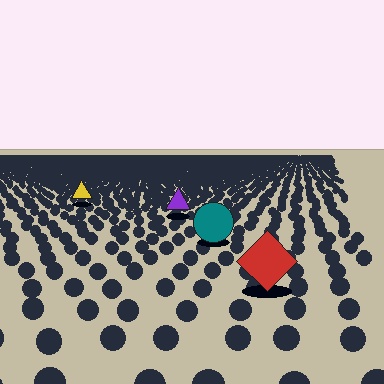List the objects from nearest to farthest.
From nearest to farthest: the red diamond, the teal circle, the purple triangle, the yellow triangle.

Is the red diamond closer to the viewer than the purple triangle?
Yes. The red diamond is closer — you can tell from the texture gradient: the ground texture is coarser near it.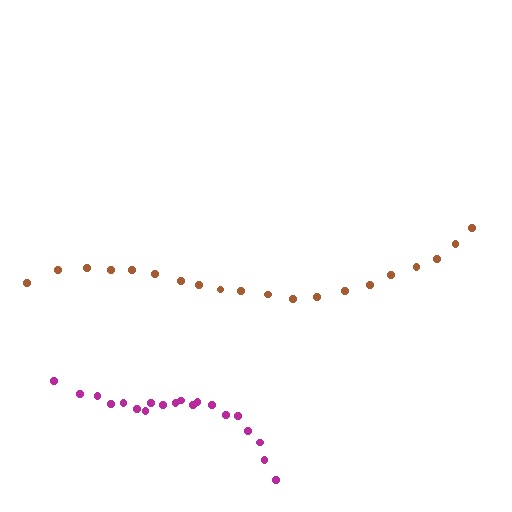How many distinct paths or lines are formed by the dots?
There are 2 distinct paths.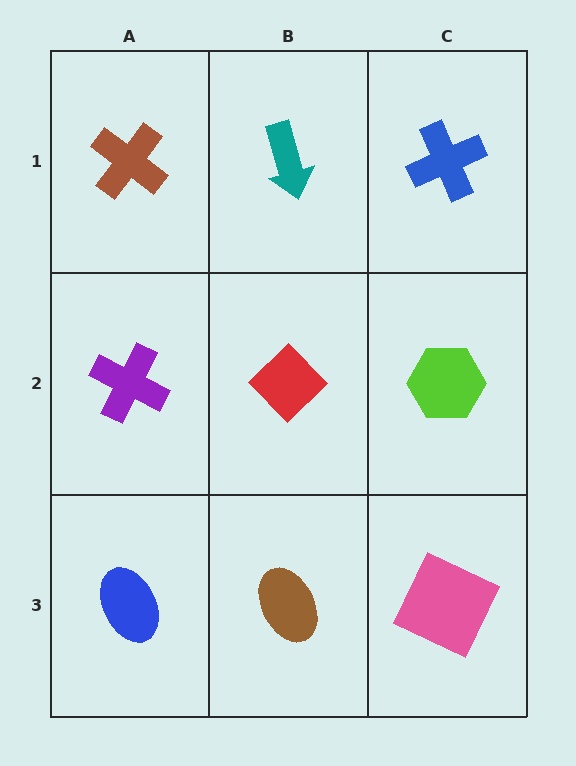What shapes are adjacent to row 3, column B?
A red diamond (row 2, column B), a blue ellipse (row 3, column A), a pink square (row 3, column C).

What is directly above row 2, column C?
A blue cross.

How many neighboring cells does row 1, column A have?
2.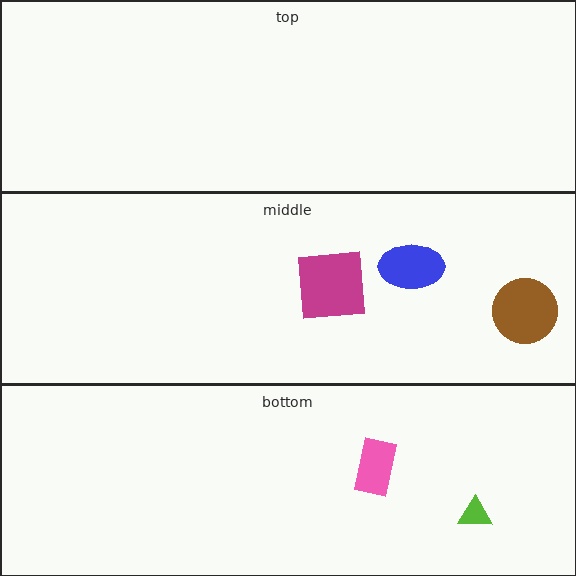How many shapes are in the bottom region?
2.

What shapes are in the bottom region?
The lime triangle, the pink rectangle.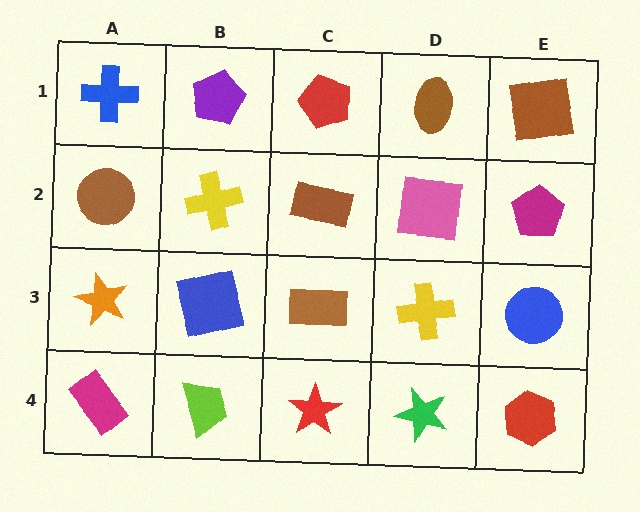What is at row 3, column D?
A yellow cross.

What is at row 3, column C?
A brown rectangle.